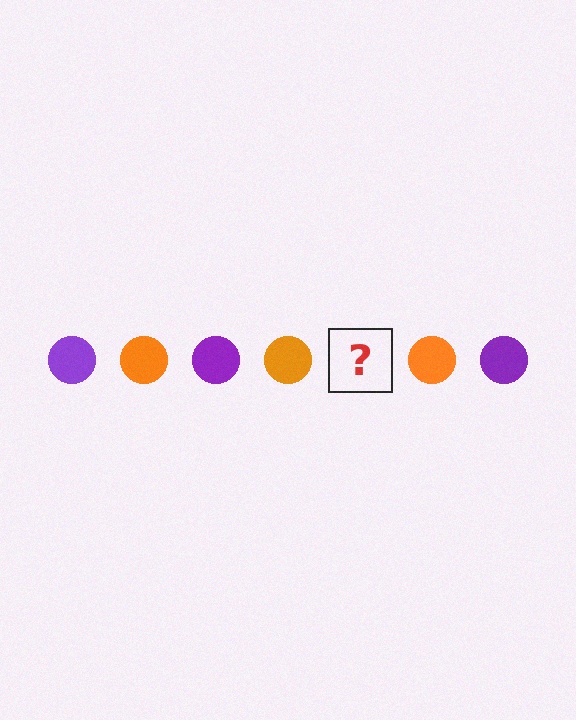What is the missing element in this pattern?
The missing element is a purple circle.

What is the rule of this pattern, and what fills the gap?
The rule is that the pattern cycles through purple, orange circles. The gap should be filled with a purple circle.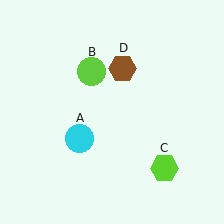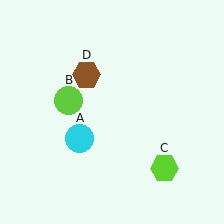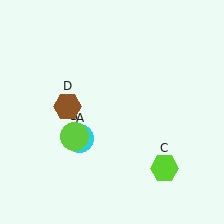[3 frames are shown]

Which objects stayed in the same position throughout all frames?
Cyan circle (object A) and lime hexagon (object C) remained stationary.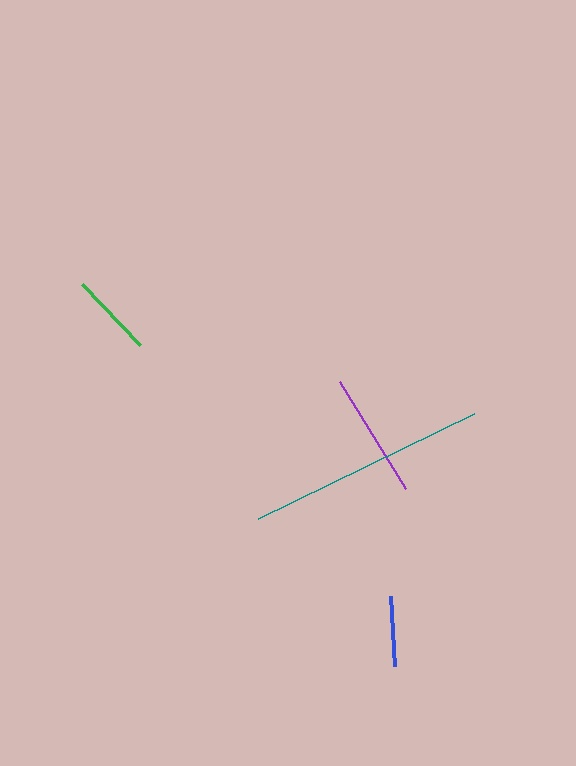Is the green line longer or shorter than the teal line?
The teal line is longer than the green line.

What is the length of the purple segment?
The purple segment is approximately 126 pixels long.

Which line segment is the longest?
The teal line is the longest at approximately 240 pixels.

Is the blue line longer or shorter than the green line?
The green line is longer than the blue line.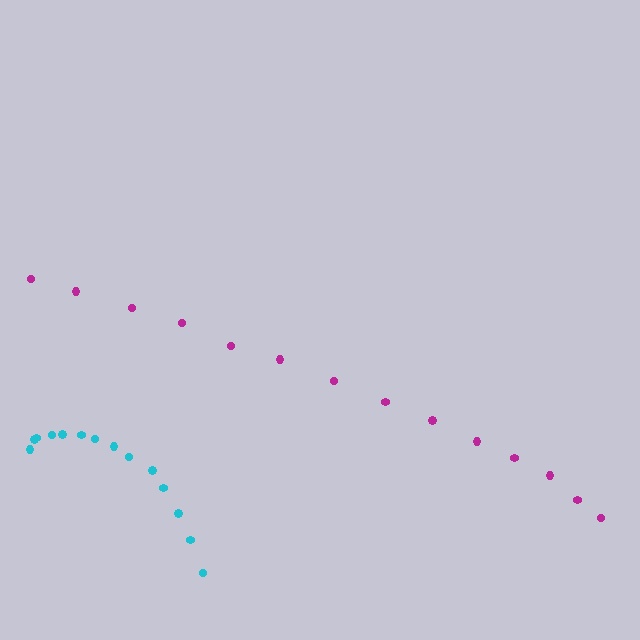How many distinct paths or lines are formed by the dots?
There are 2 distinct paths.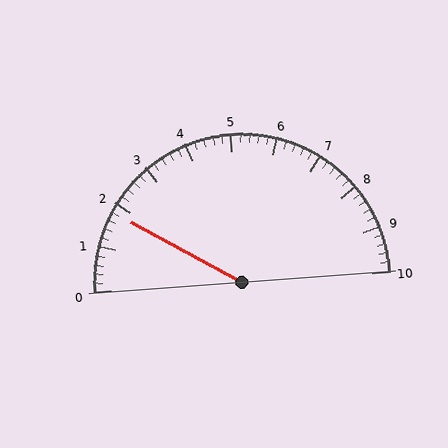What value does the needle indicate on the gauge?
The needle indicates approximately 1.8.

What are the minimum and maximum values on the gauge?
The gauge ranges from 0 to 10.